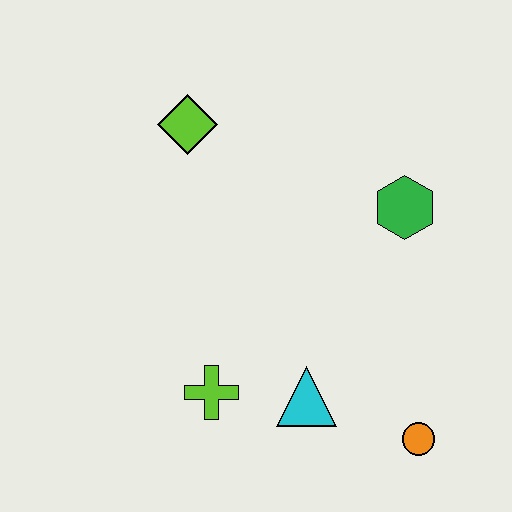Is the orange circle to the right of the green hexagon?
Yes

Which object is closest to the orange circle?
The cyan triangle is closest to the orange circle.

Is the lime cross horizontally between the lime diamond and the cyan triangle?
Yes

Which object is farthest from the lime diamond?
The orange circle is farthest from the lime diamond.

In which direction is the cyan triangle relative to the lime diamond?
The cyan triangle is below the lime diamond.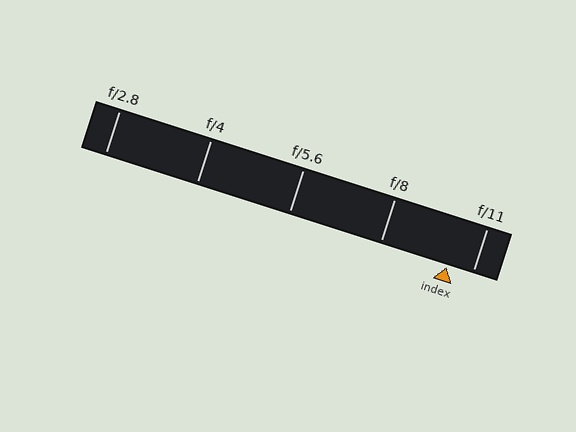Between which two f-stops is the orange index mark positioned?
The index mark is between f/8 and f/11.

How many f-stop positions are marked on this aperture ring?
There are 5 f-stop positions marked.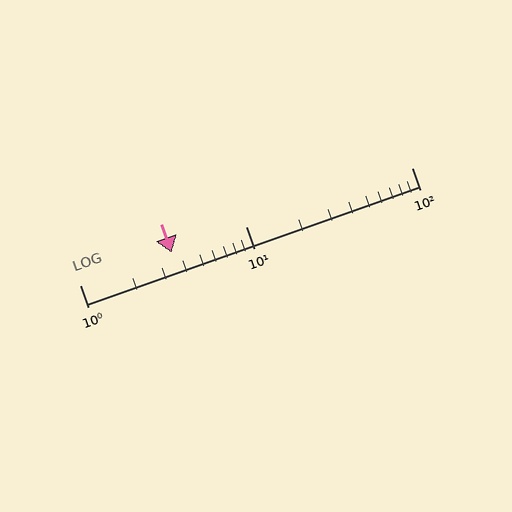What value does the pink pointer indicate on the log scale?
The pointer indicates approximately 3.6.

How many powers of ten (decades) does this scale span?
The scale spans 2 decades, from 1 to 100.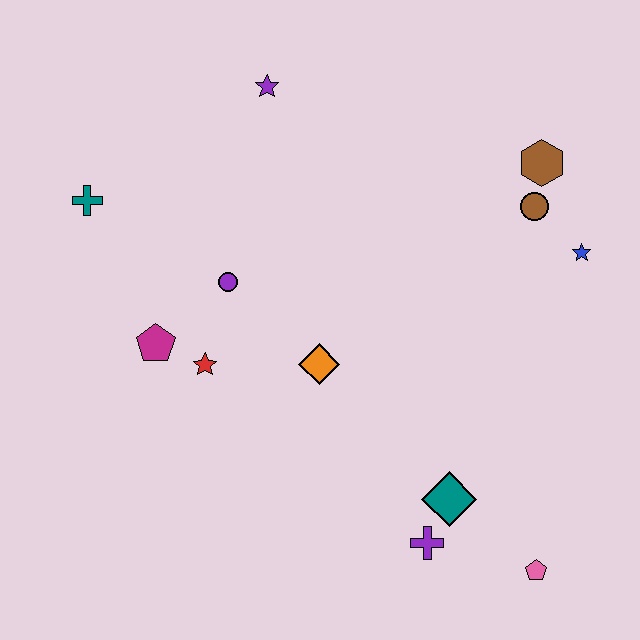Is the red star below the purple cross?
No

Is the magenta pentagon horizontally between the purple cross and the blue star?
No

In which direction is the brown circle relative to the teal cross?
The brown circle is to the right of the teal cross.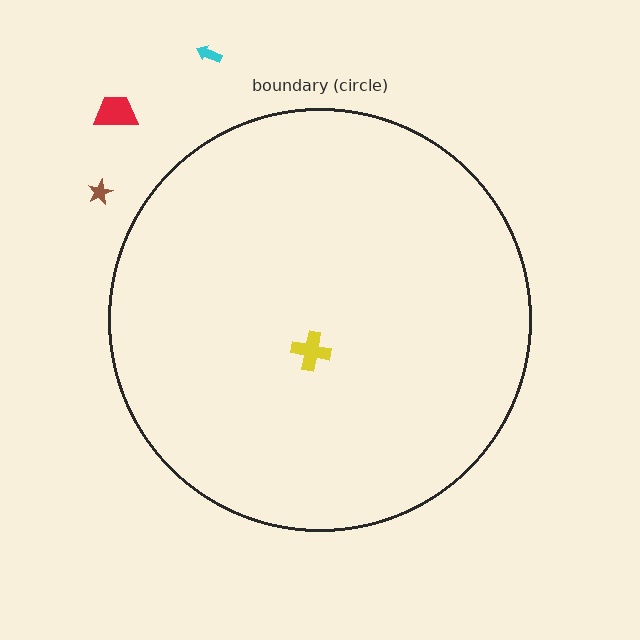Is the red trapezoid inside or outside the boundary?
Outside.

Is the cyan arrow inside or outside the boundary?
Outside.